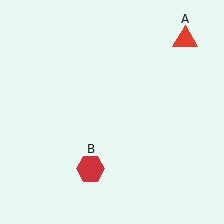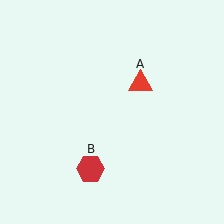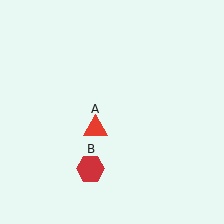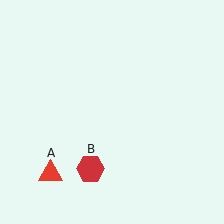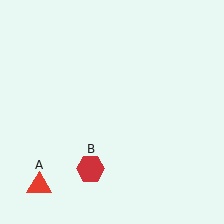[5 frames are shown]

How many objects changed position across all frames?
1 object changed position: red triangle (object A).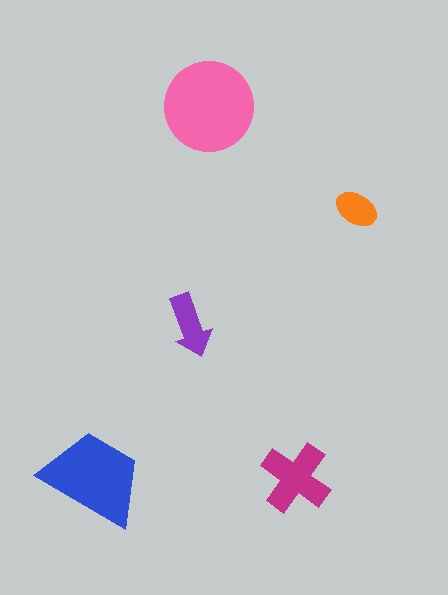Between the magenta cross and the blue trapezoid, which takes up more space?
The blue trapezoid.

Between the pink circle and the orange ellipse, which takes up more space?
The pink circle.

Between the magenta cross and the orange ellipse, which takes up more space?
The magenta cross.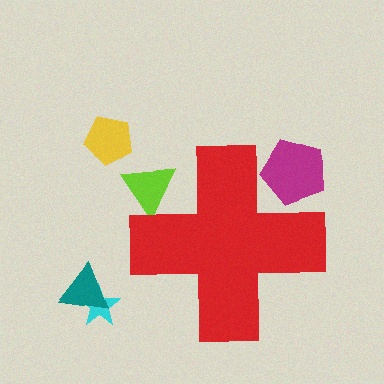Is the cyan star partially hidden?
No, the cyan star is fully visible.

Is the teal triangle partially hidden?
No, the teal triangle is fully visible.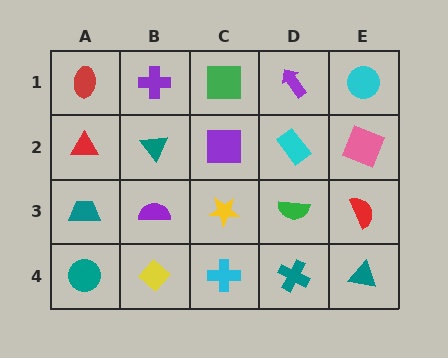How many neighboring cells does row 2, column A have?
3.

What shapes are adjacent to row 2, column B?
A purple cross (row 1, column B), a purple semicircle (row 3, column B), a red triangle (row 2, column A), a purple square (row 2, column C).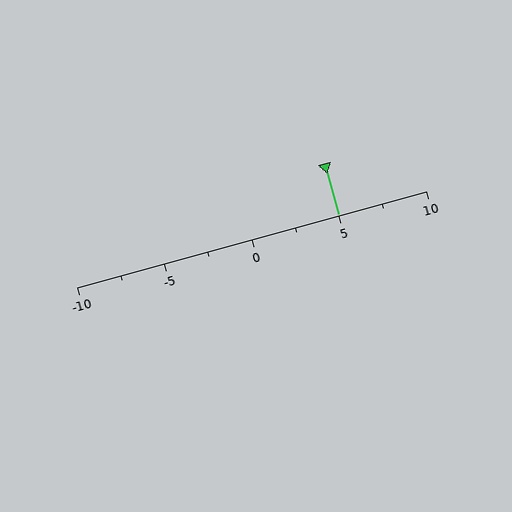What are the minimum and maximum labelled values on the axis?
The axis runs from -10 to 10.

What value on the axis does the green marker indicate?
The marker indicates approximately 5.